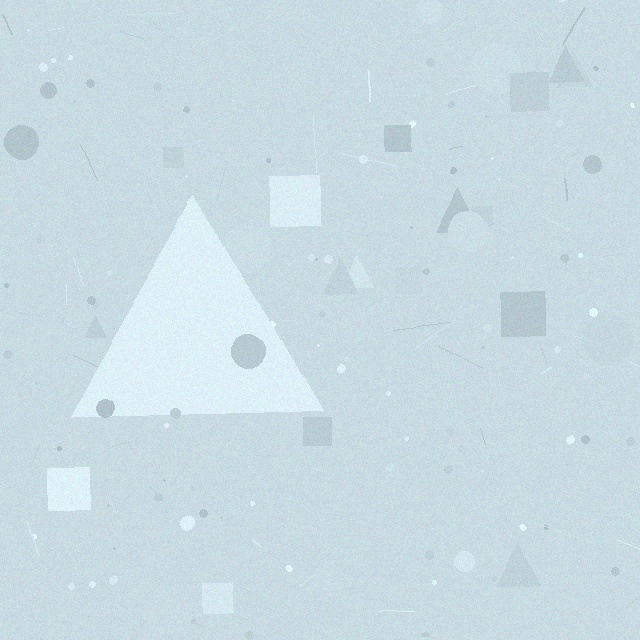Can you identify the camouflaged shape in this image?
The camouflaged shape is a triangle.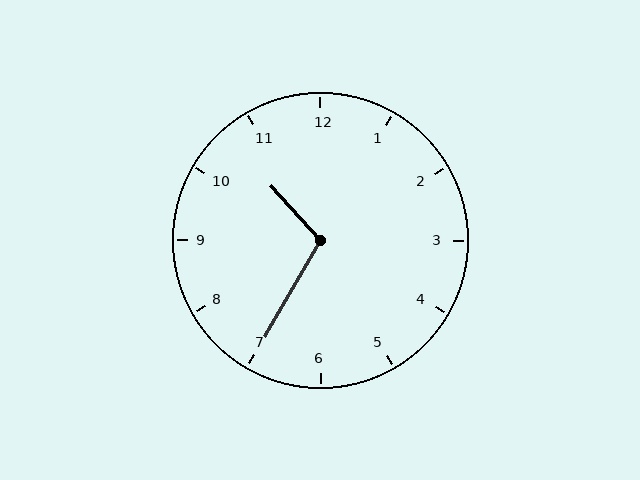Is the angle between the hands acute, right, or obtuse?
It is obtuse.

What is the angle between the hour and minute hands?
Approximately 108 degrees.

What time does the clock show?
10:35.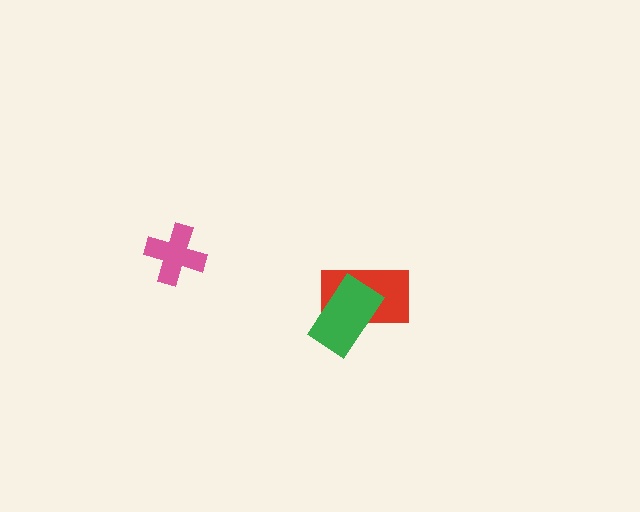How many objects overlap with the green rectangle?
1 object overlaps with the green rectangle.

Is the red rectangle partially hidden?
Yes, it is partially covered by another shape.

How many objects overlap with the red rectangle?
1 object overlaps with the red rectangle.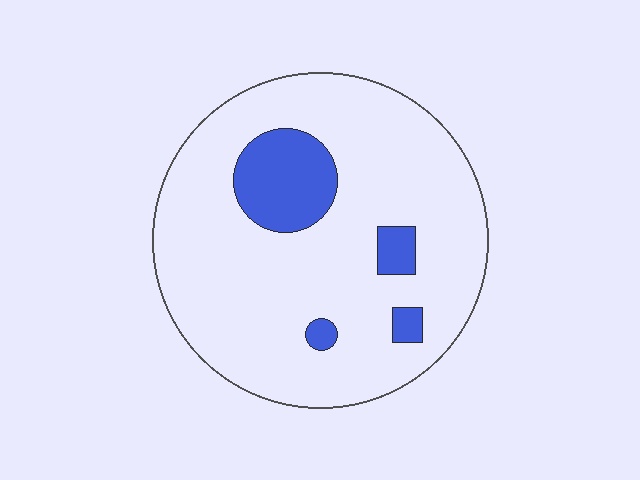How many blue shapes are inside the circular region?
4.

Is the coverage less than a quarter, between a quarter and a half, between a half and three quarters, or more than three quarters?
Less than a quarter.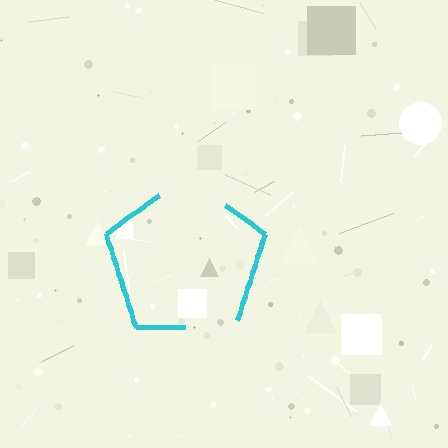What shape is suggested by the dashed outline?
The dashed outline suggests a pentagon.